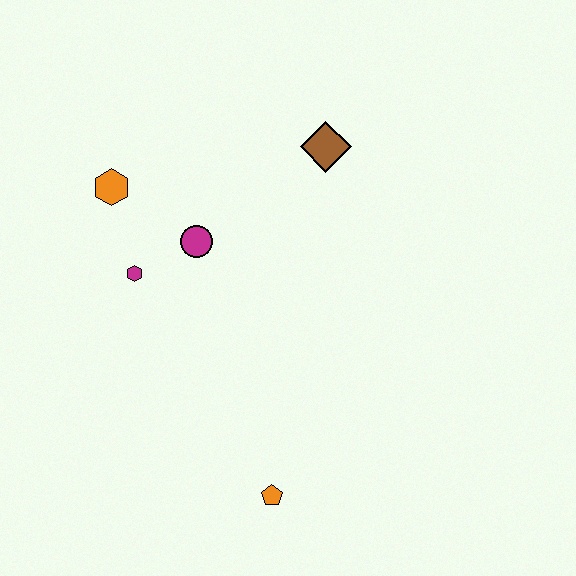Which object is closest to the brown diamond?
The magenta circle is closest to the brown diamond.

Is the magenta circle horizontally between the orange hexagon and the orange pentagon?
Yes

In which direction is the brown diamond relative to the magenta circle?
The brown diamond is to the right of the magenta circle.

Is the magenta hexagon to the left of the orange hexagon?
No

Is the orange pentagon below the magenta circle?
Yes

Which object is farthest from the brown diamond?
The orange pentagon is farthest from the brown diamond.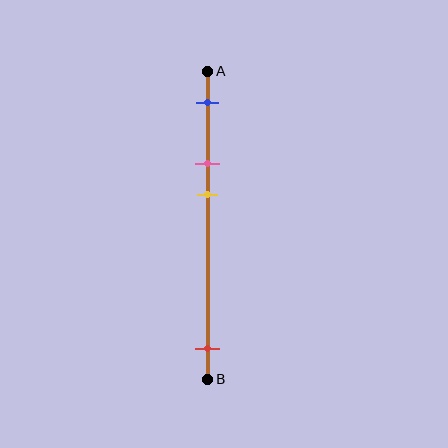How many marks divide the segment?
There are 4 marks dividing the segment.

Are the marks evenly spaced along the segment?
No, the marks are not evenly spaced.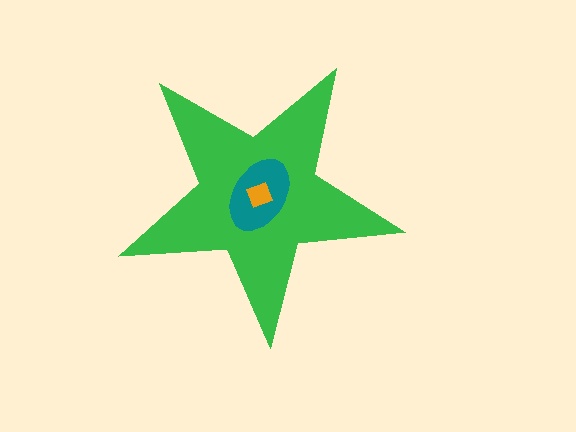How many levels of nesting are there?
3.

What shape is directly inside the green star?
The teal ellipse.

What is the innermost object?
The orange square.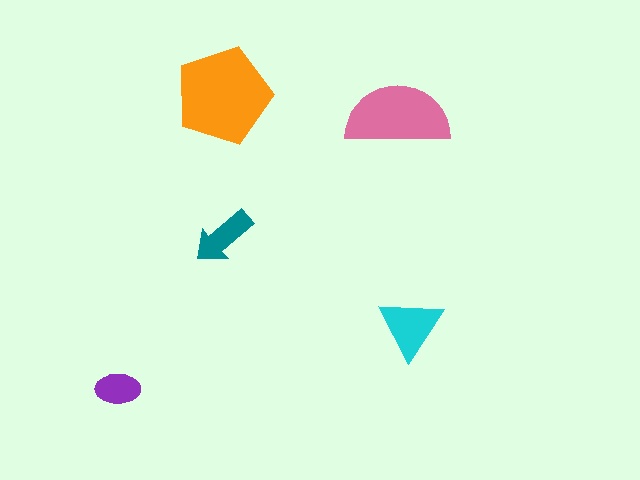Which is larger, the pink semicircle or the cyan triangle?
The pink semicircle.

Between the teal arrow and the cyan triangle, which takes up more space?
The cyan triangle.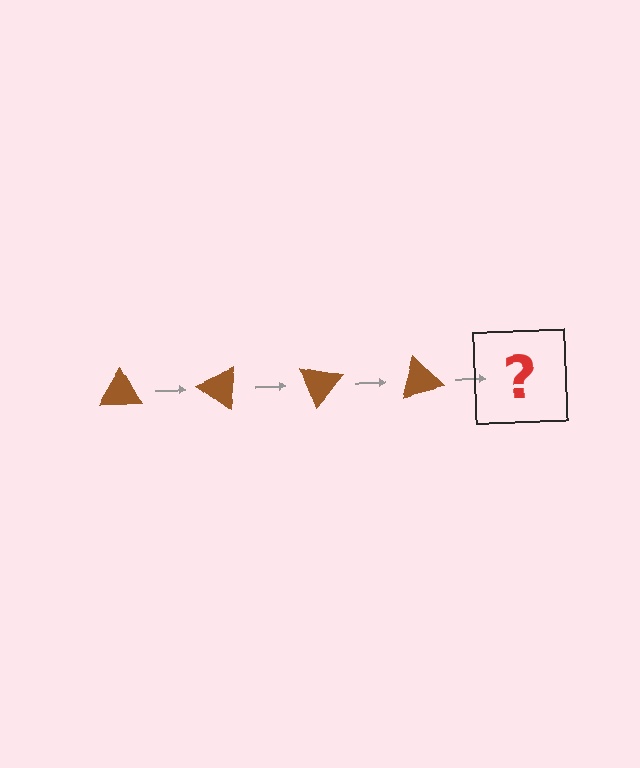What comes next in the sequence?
The next element should be a brown triangle rotated 140 degrees.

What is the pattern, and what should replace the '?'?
The pattern is that the triangle rotates 35 degrees each step. The '?' should be a brown triangle rotated 140 degrees.